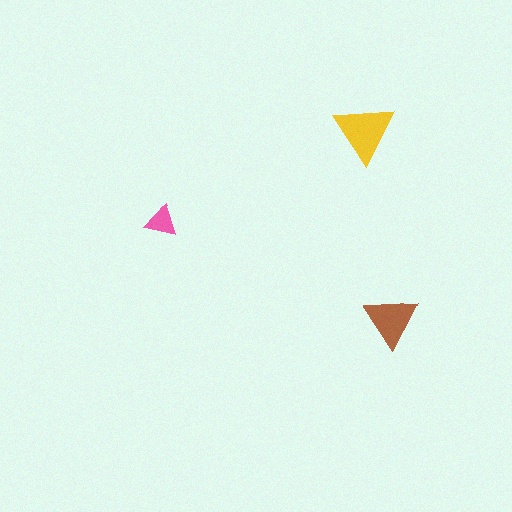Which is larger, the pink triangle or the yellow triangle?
The yellow one.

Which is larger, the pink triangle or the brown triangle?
The brown one.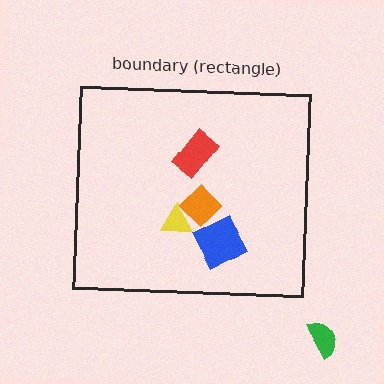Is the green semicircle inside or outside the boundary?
Outside.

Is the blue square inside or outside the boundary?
Inside.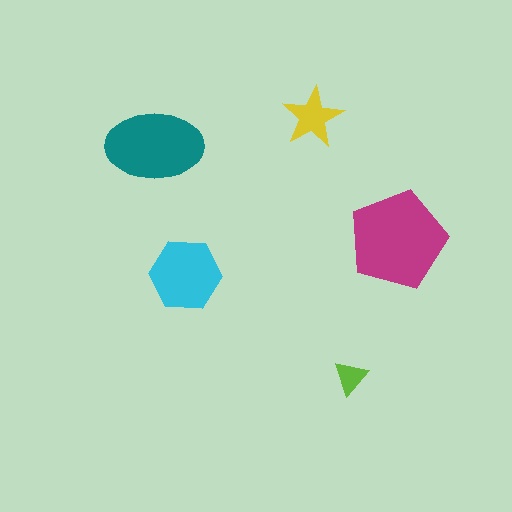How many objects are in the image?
There are 5 objects in the image.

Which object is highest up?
The yellow star is topmost.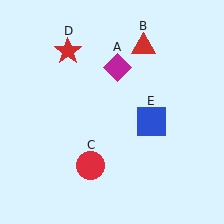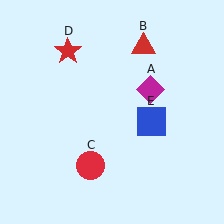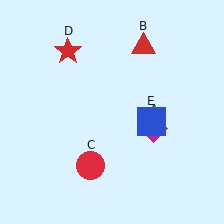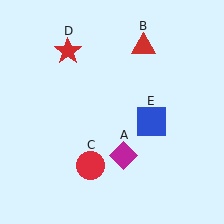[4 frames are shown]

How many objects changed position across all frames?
1 object changed position: magenta diamond (object A).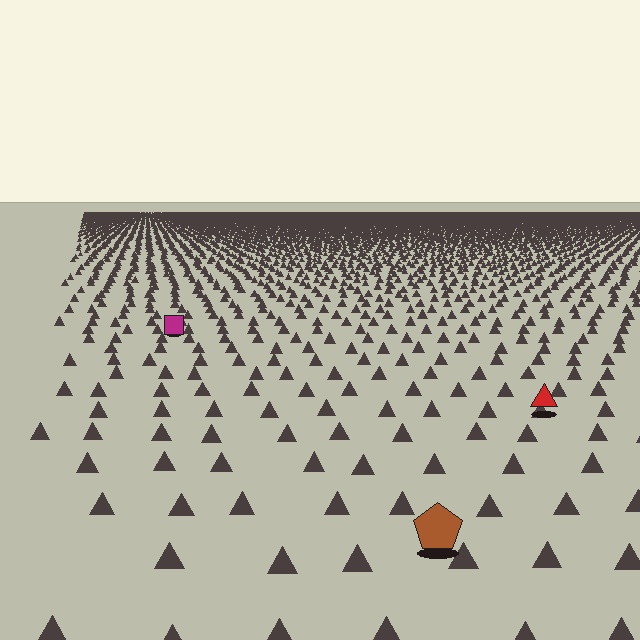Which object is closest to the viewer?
The brown pentagon is closest. The texture marks near it are larger and more spread out.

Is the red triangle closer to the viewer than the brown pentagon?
No. The brown pentagon is closer — you can tell from the texture gradient: the ground texture is coarser near it.